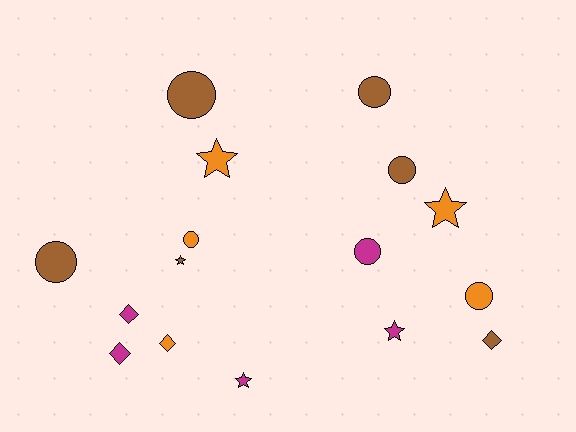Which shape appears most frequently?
Circle, with 7 objects.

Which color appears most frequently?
Brown, with 6 objects.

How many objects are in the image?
There are 16 objects.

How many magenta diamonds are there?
There are 2 magenta diamonds.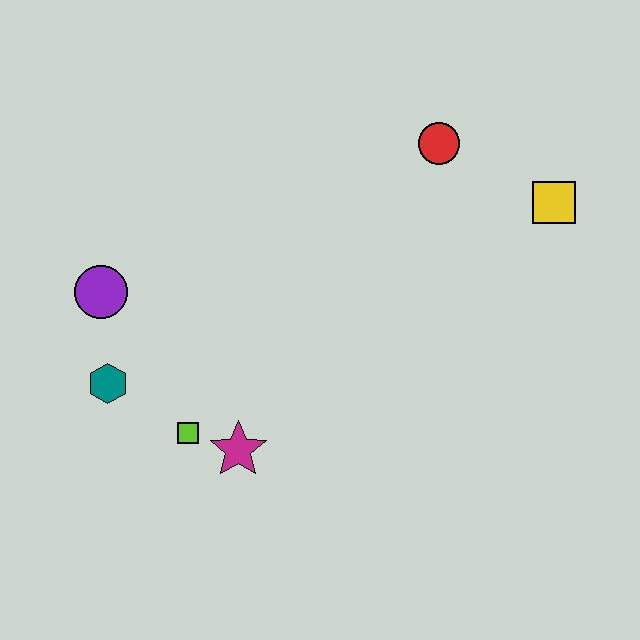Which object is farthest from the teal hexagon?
The yellow square is farthest from the teal hexagon.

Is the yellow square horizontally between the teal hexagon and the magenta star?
No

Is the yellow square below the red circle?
Yes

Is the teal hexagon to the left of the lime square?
Yes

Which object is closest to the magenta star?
The lime square is closest to the magenta star.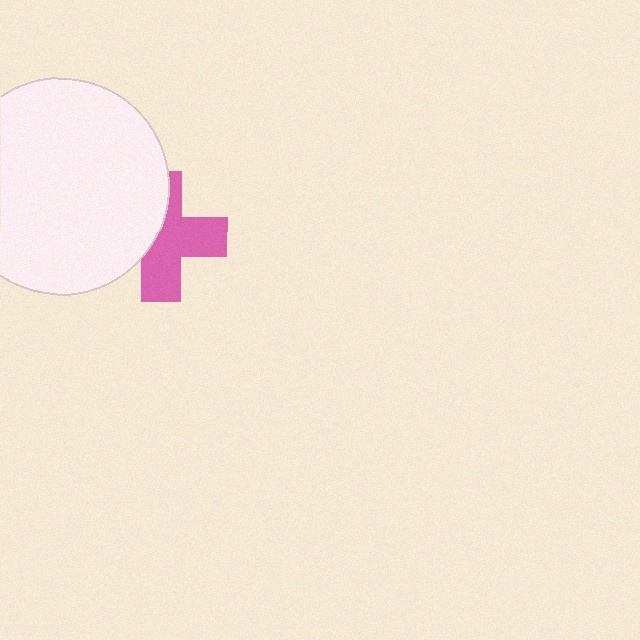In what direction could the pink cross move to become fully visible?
The pink cross could move right. That would shift it out from behind the white circle entirely.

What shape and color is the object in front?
The object in front is a white circle.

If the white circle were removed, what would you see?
You would see the complete pink cross.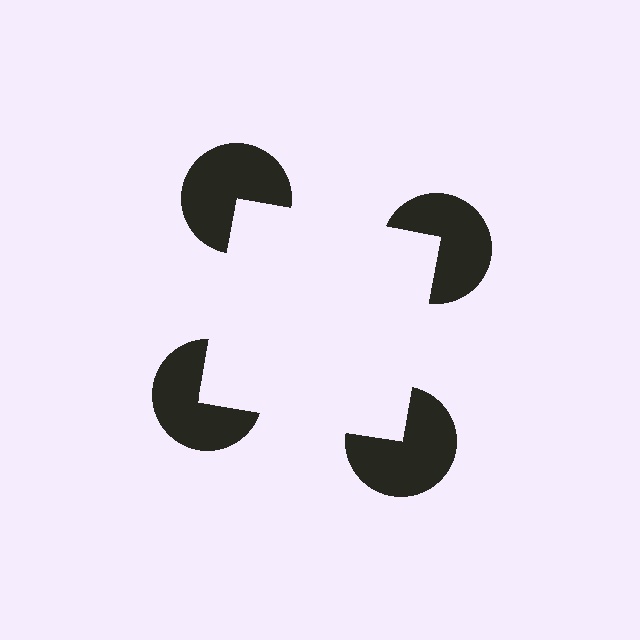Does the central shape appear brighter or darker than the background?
It typically appears slightly brighter than the background, even though no actual brightness change is drawn.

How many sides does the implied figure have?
4 sides.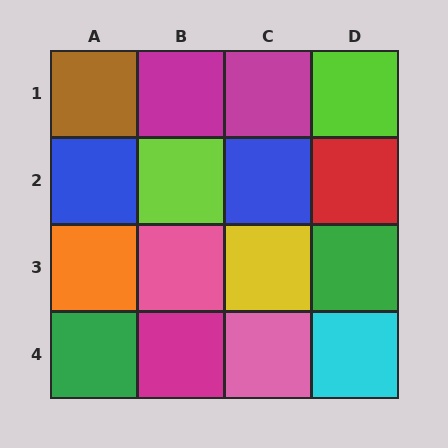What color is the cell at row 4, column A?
Green.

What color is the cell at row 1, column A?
Brown.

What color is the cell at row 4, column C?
Pink.